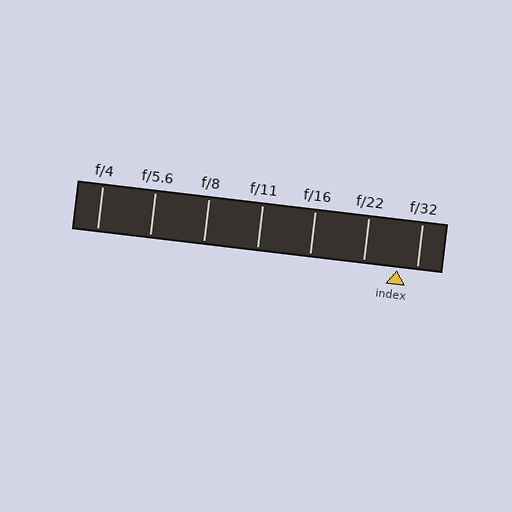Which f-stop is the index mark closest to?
The index mark is closest to f/32.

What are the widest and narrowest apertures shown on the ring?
The widest aperture shown is f/4 and the narrowest is f/32.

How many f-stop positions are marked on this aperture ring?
There are 7 f-stop positions marked.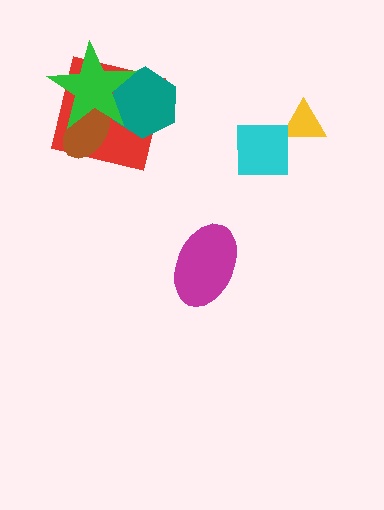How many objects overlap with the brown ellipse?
2 objects overlap with the brown ellipse.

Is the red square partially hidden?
Yes, it is partially covered by another shape.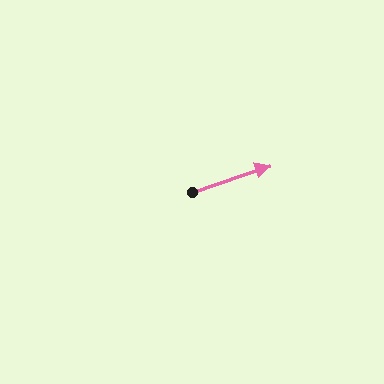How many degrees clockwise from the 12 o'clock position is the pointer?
Approximately 71 degrees.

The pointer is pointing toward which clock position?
Roughly 2 o'clock.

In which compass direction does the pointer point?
East.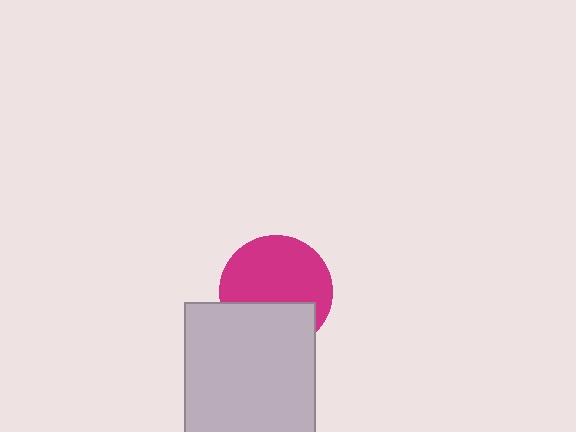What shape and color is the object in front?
The object in front is a light gray rectangle.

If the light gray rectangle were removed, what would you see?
You would see the complete magenta circle.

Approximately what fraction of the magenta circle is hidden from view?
Roughly 36% of the magenta circle is hidden behind the light gray rectangle.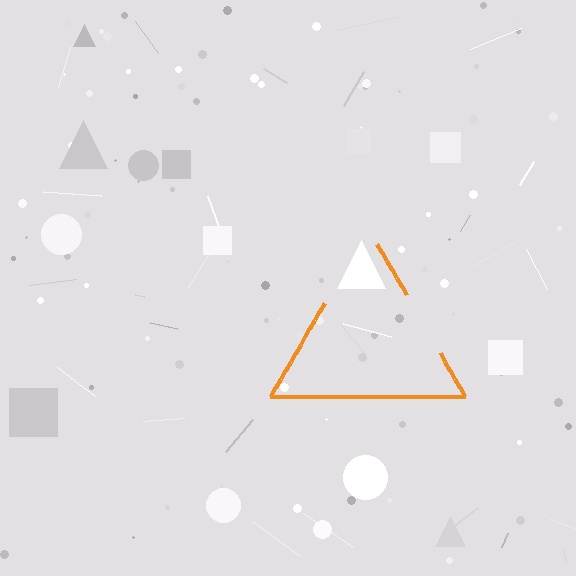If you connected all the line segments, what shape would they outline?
They would outline a triangle.